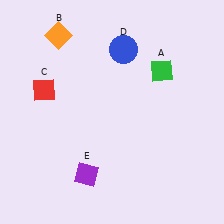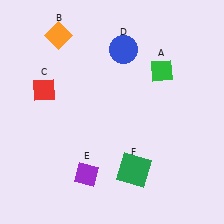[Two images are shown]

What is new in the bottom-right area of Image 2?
A green square (F) was added in the bottom-right area of Image 2.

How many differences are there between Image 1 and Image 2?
There is 1 difference between the two images.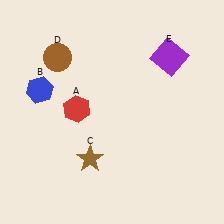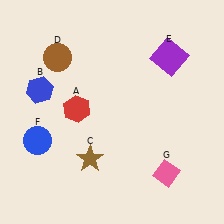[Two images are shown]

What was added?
A blue circle (F), a pink diamond (G) were added in Image 2.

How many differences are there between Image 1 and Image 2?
There are 2 differences between the two images.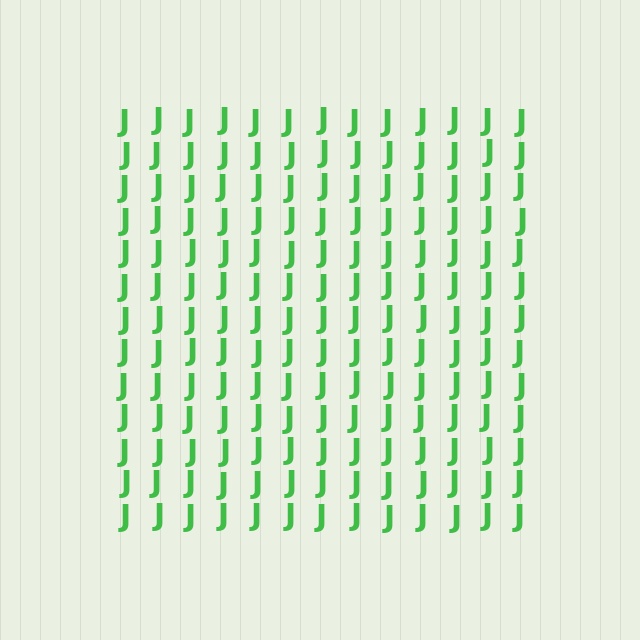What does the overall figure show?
The overall figure shows a square.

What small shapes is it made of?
It is made of small letter J's.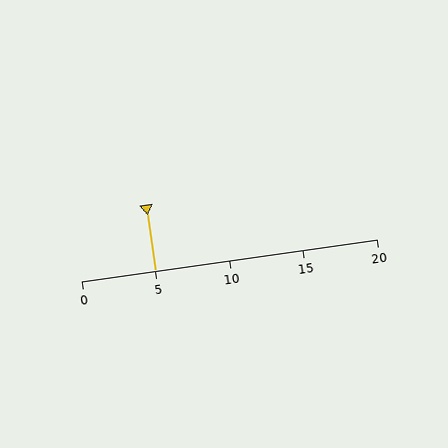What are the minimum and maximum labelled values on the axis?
The axis runs from 0 to 20.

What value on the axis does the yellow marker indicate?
The marker indicates approximately 5.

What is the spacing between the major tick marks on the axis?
The major ticks are spaced 5 apart.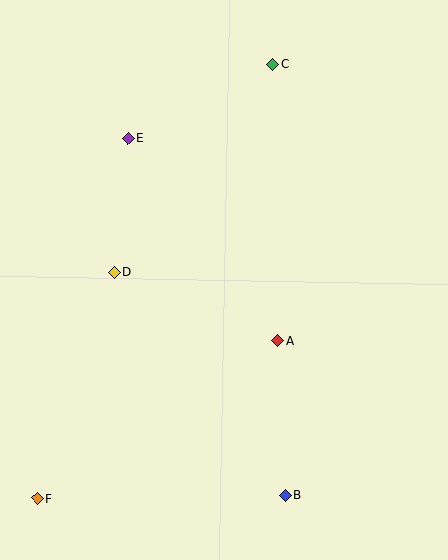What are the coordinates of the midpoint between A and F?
The midpoint between A and F is at (157, 420).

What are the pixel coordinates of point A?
Point A is at (278, 341).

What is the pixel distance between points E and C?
The distance between E and C is 163 pixels.